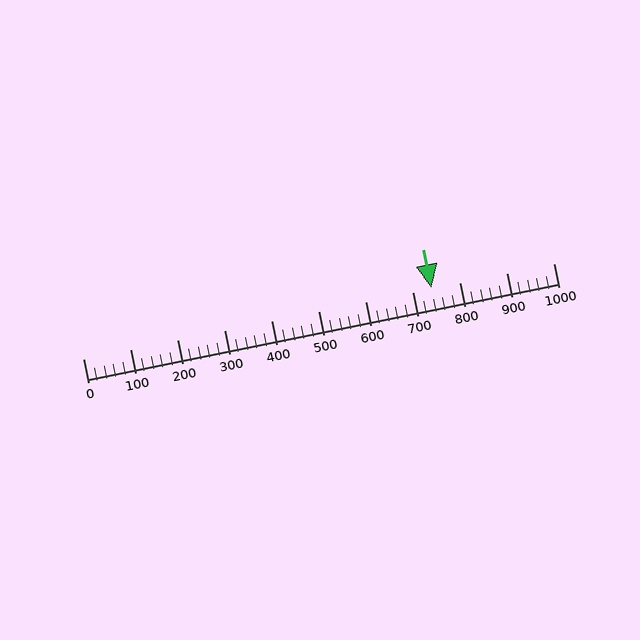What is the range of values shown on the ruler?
The ruler shows values from 0 to 1000.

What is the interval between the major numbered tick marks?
The major tick marks are spaced 100 units apart.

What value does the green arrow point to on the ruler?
The green arrow points to approximately 740.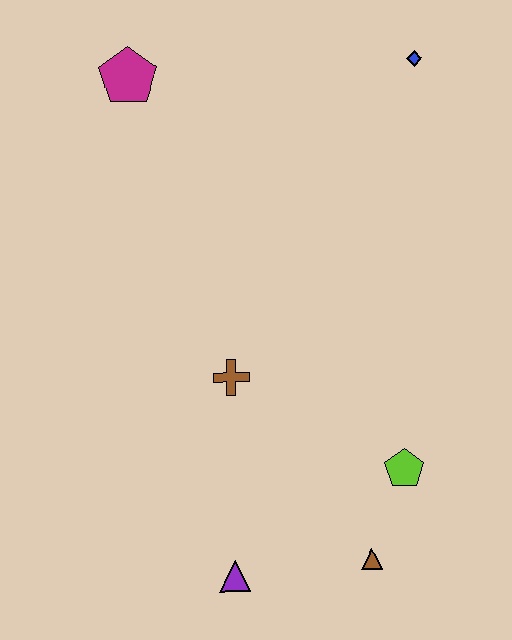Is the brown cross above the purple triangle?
Yes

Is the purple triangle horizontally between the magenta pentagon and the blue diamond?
Yes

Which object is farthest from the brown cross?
The blue diamond is farthest from the brown cross.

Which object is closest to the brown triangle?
The lime pentagon is closest to the brown triangle.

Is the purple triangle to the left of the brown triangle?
Yes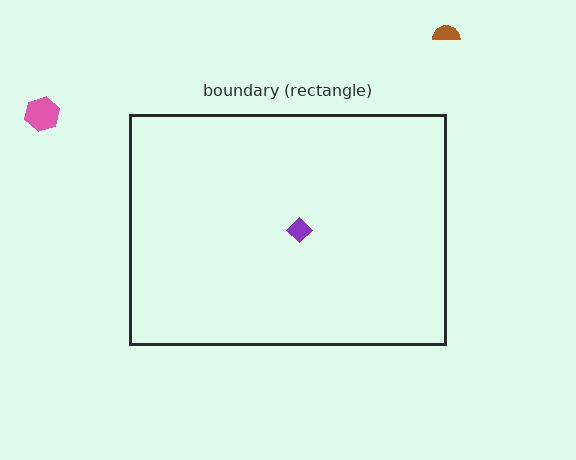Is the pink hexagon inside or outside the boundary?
Outside.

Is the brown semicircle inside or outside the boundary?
Outside.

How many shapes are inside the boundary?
1 inside, 2 outside.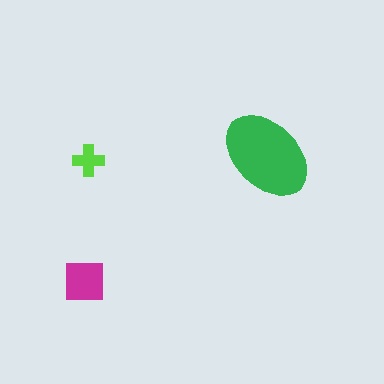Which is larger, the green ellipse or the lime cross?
The green ellipse.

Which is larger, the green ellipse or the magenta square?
The green ellipse.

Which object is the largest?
The green ellipse.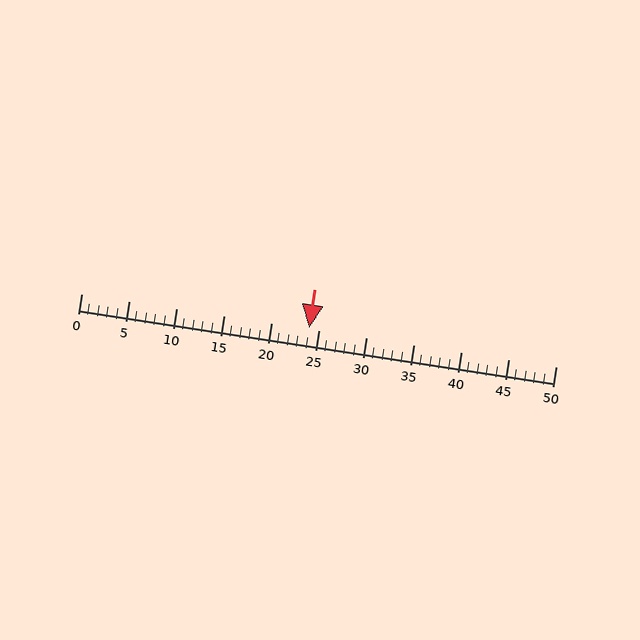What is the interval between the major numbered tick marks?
The major tick marks are spaced 5 units apart.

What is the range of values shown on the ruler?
The ruler shows values from 0 to 50.